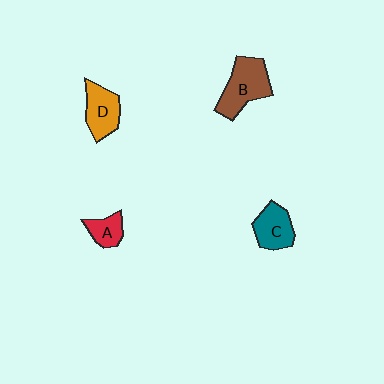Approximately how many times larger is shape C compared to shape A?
Approximately 1.5 times.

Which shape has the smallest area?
Shape A (red).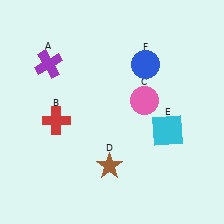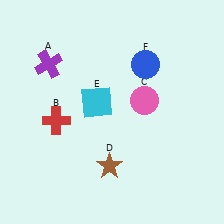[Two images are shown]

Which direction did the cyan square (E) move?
The cyan square (E) moved left.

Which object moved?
The cyan square (E) moved left.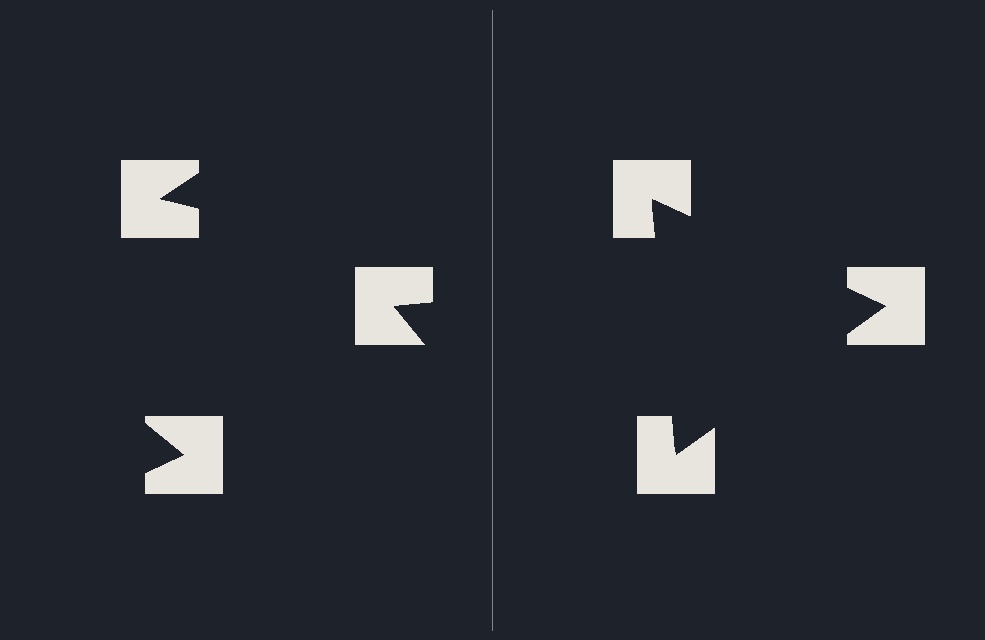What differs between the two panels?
The notched squares are positioned identically on both sides; only the wedge orientations differ. On the right they align to a triangle; on the left they are misaligned.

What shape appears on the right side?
An illusory triangle.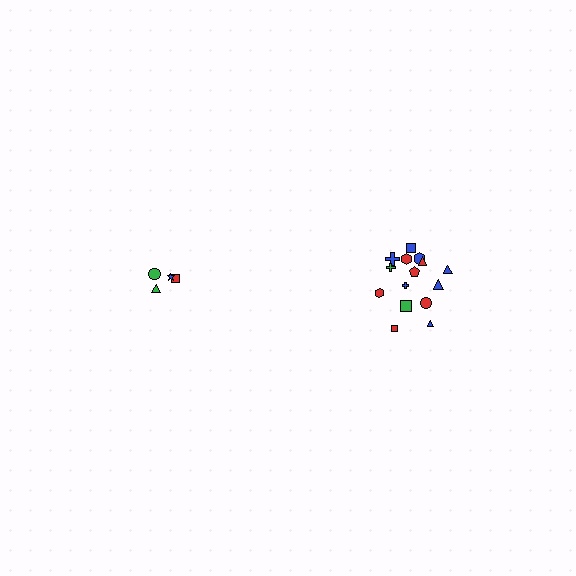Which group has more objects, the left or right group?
The right group.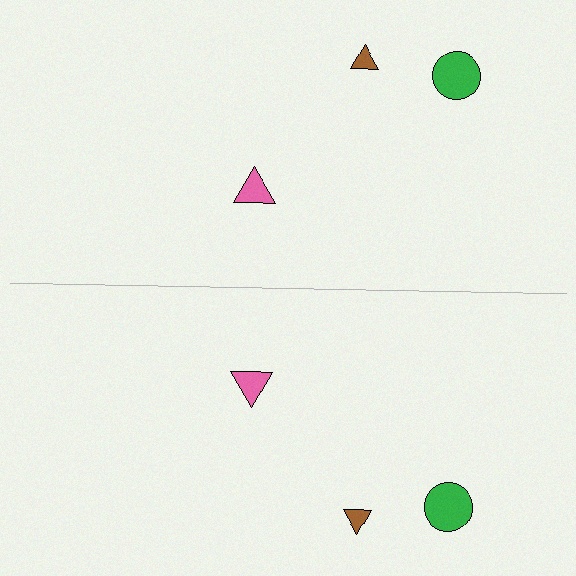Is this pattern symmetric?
Yes, this pattern has bilateral (reflection) symmetry.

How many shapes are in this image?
There are 6 shapes in this image.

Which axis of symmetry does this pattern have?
The pattern has a horizontal axis of symmetry running through the center of the image.